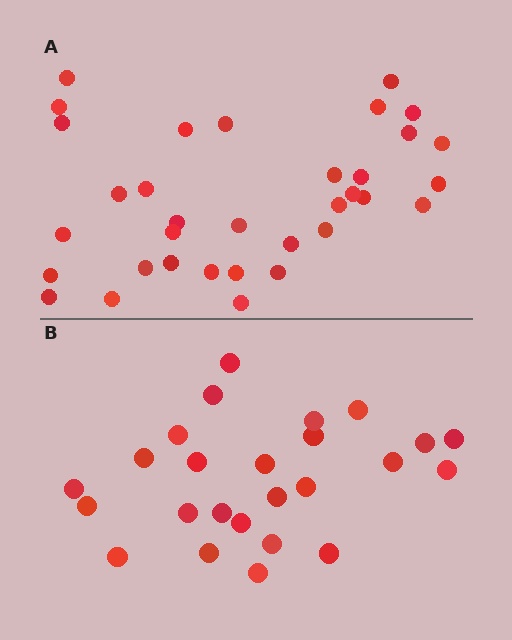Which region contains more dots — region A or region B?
Region A (the top region) has more dots.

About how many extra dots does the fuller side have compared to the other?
Region A has roughly 8 or so more dots than region B.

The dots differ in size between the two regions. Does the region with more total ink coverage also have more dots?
No. Region B has more total ink coverage because its dots are larger, but region A actually contains more individual dots. Total area can be misleading — the number of items is what matters here.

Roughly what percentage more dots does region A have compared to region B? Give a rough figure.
About 35% more.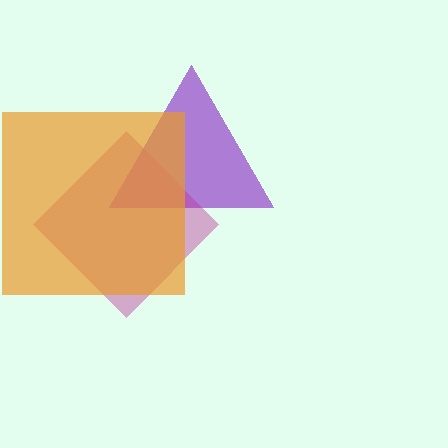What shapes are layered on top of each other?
The layered shapes are: a purple triangle, a magenta diamond, an orange square.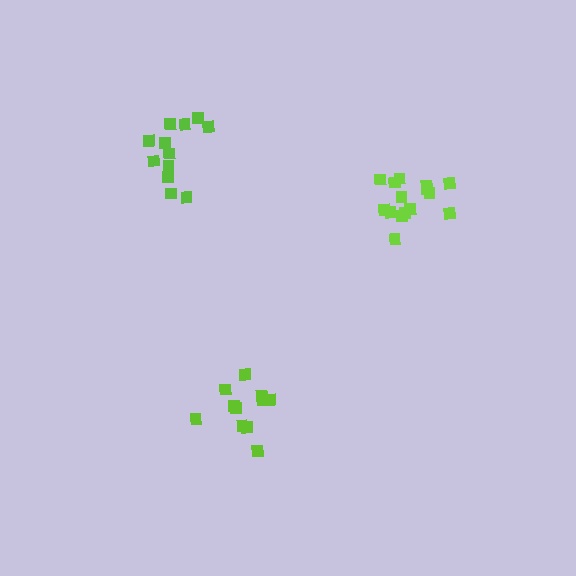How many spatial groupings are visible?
There are 3 spatial groupings.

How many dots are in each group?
Group 1: 15 dots, Group 2: 11 dots, Group 3: 12 dots (38 total).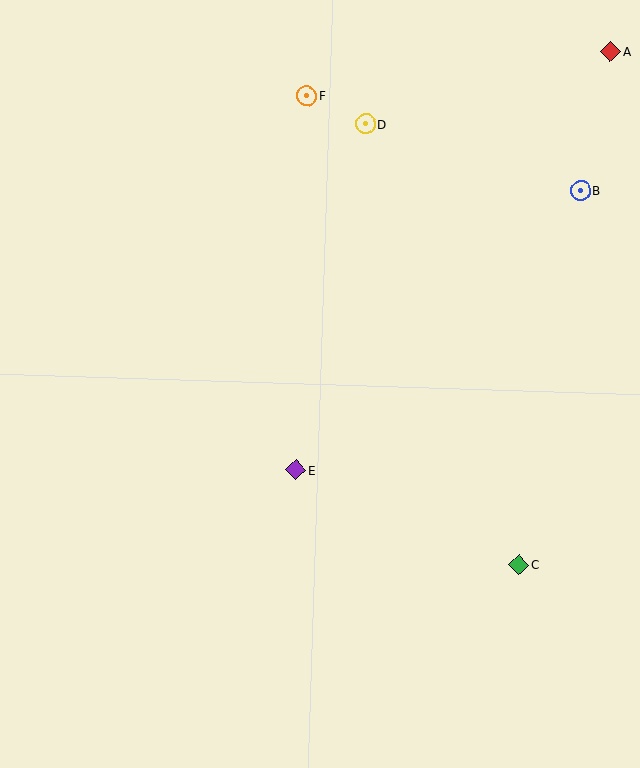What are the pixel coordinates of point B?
Point B is at (581, 190).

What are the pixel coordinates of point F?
Point F is at (307, 96).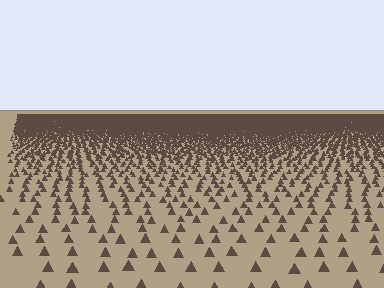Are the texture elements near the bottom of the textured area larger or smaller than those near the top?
Larger. Near the bottom, elements are closer to the viewer and appear at a bigger on-screen size.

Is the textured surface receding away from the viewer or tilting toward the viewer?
The surface is receding away from the viewer. Texture elements get smaller and denser toward the top.